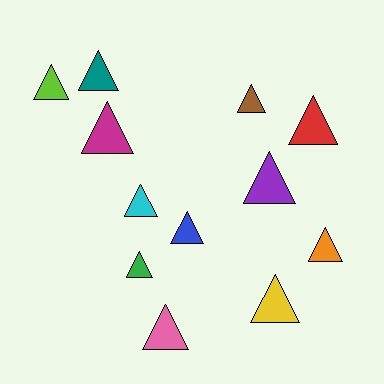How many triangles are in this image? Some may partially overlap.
There are 12 triangles.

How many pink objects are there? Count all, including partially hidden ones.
There is 1 pink object.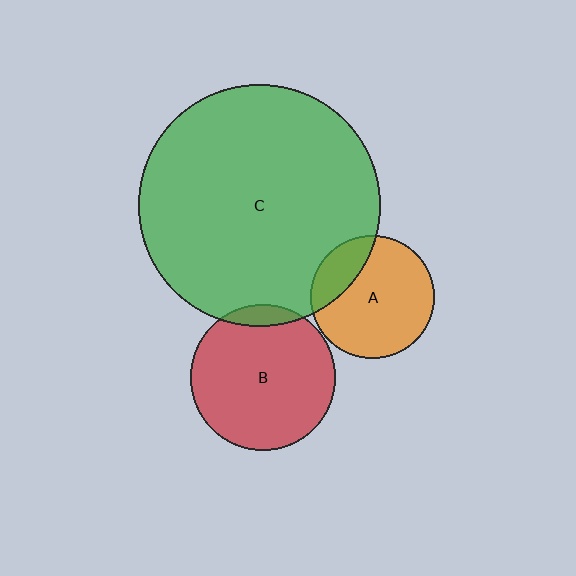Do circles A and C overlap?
Yes.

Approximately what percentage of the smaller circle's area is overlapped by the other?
Approximately 20%.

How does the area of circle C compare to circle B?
Approximately 2.8 times.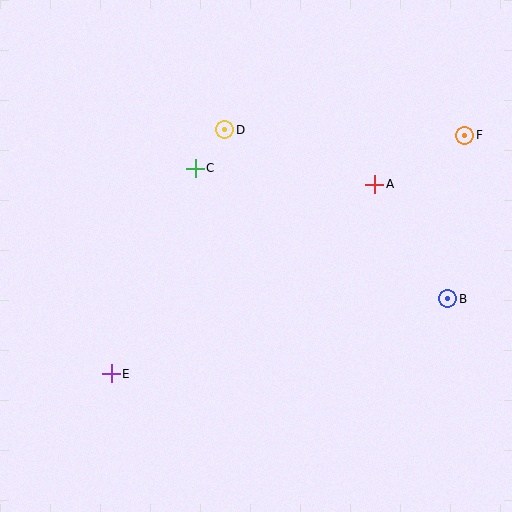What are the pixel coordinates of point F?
Point F is at (465, 135).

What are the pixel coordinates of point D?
Point D is at (225, 130).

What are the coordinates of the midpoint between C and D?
The midpoint between C and D is at (210, 149).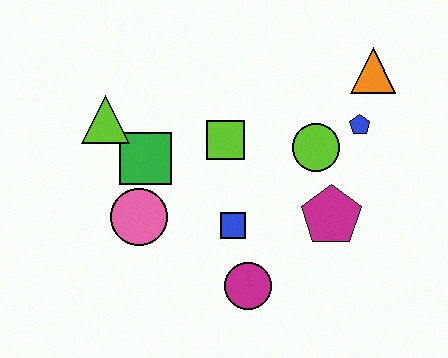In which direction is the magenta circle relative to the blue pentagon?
The magenta circle is below the blue pentagon.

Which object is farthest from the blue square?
The orange triangle is farthest from the blue square.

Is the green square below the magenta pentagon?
No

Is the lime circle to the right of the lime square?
Yes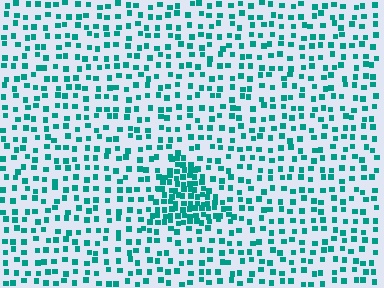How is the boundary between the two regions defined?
The boundary is defined by a change in element density (approximately 2.5x ratio). All elements are the same color, size, and shape.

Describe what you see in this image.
The image contains small teal elements arranged at two different densities. A triangle-shaped region is visible where the elements are more densely packed than the surrounding area.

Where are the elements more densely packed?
The elements are more densely packed inside the triangle boundary.